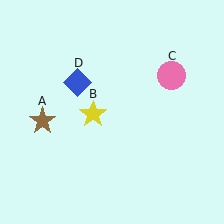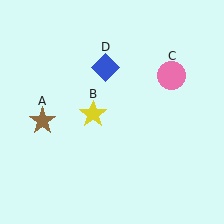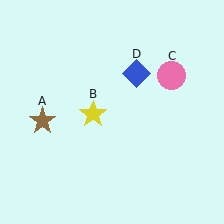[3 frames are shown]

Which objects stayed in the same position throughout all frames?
Brown star (object A) and yellow star (object B) and pink circle (object C) remained stationary.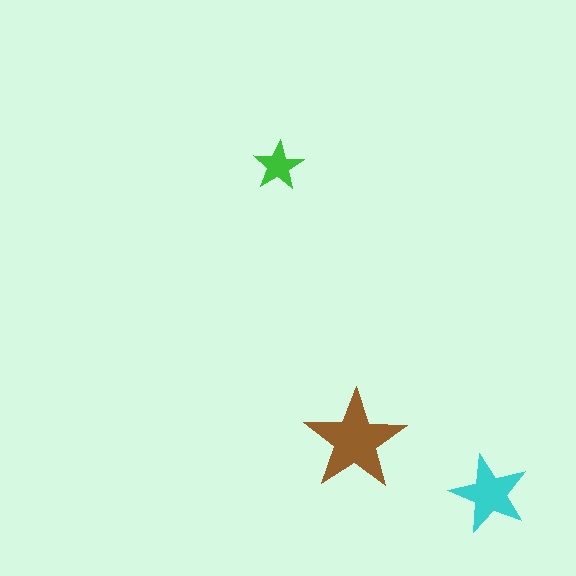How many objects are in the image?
There are 3 objects in the image.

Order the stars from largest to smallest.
the brown one, the cyan one, the green one.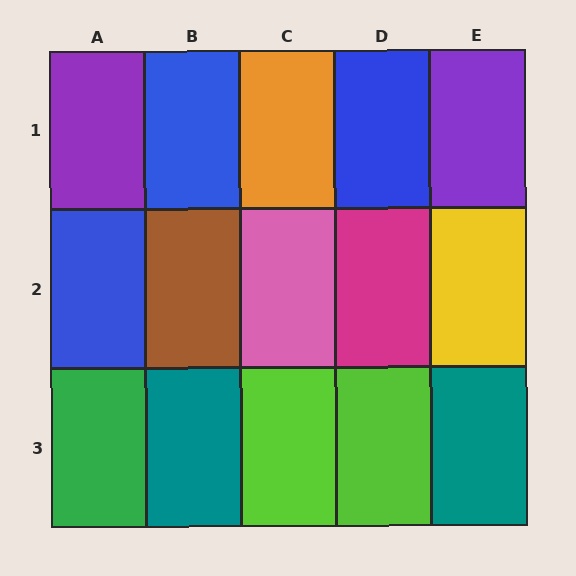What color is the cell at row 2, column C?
Pink.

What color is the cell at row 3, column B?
Teal.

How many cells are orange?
1 cell is orange.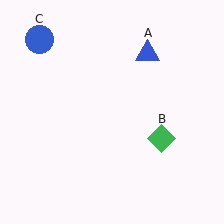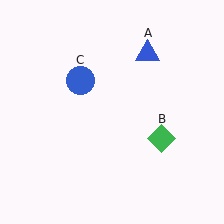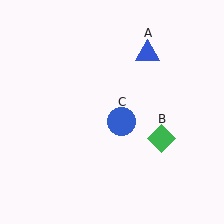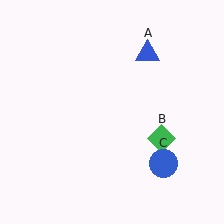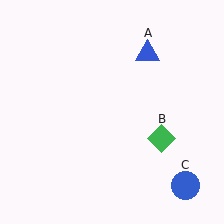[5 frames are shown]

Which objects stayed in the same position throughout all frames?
Blue triangle (object A) and green diamond (object B) remained stationary.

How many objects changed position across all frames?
1 object changed position: blue circle (object C).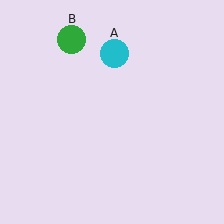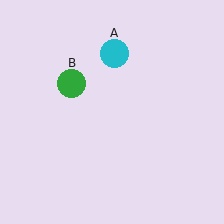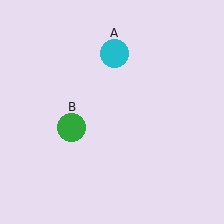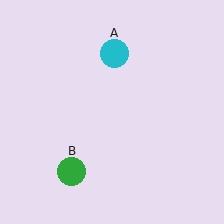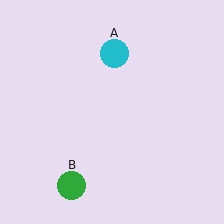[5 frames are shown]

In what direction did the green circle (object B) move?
The green circle (object B) moved down.